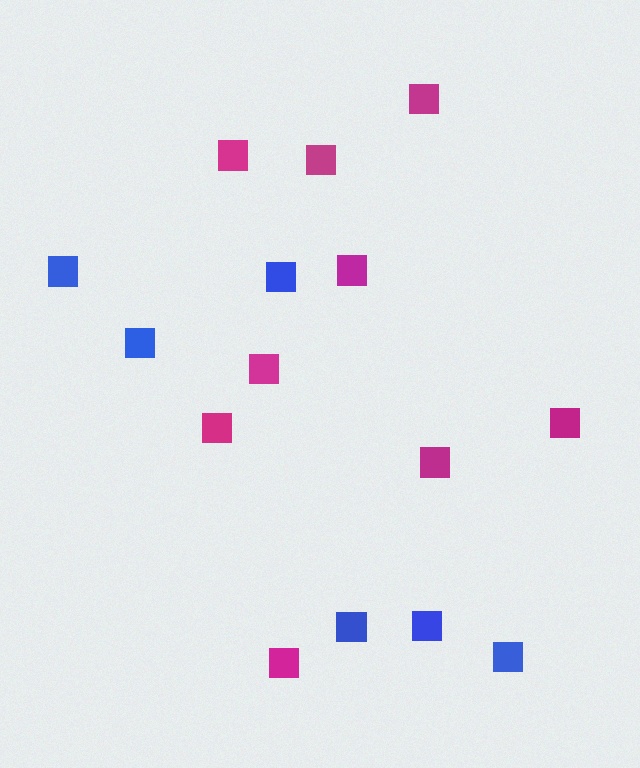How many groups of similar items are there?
There are 2 groups: one group of magenta squares (9) and one group of blue squares (6).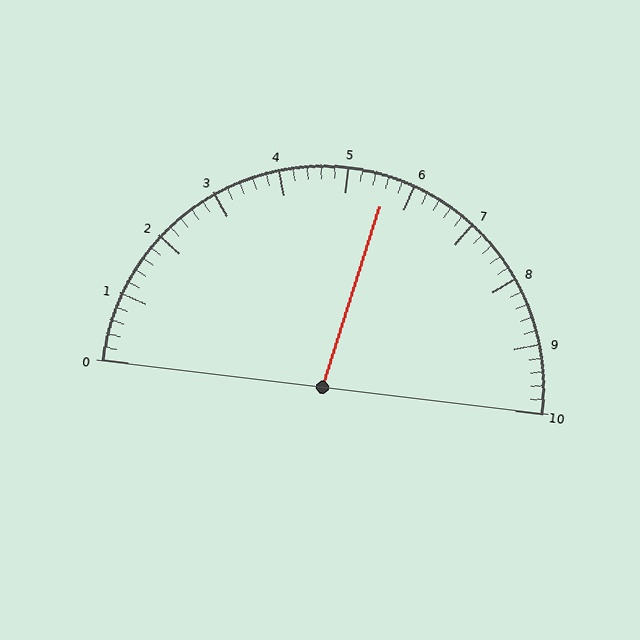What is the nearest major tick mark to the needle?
The nearest major tick mark is 6.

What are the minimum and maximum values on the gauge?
The gauge ranges from 0 to 10.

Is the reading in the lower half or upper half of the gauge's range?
The reading is in the upper half of the range (0 to 10).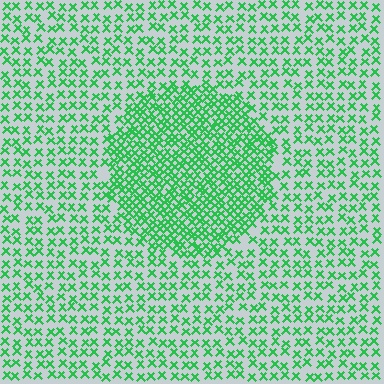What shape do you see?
I see a circle.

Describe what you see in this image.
The image contains small green elements arranged at two different densities. A circle-shaped region is visible where the elements are more densely packed than the surrounding area.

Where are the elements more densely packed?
The elements are more densely packed inside the circle boundary.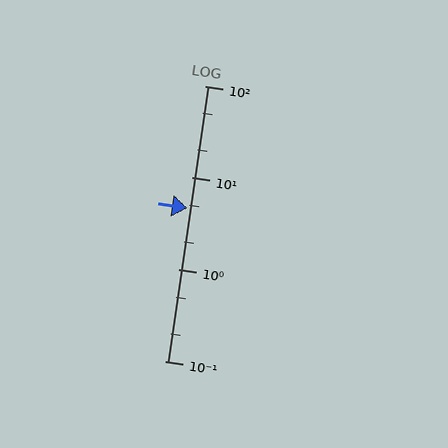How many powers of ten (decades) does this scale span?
The scale spans 3 decades, from 0.1 to 100.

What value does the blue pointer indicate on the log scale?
The pointer indicates approximately 4.7.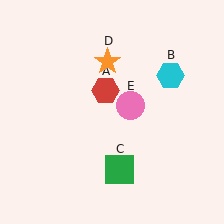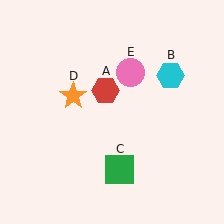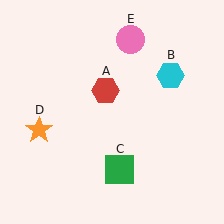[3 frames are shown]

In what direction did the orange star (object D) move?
The orange star (object D) moved down and to the left.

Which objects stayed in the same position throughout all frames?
Red hexagon (object A) and cyan hexagon (object B) and green square (object C) remained stationary.